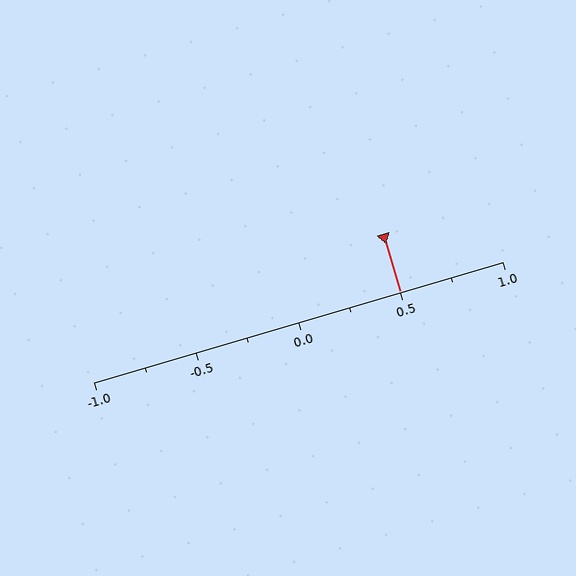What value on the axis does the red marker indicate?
The marker indicates approximately 0.5.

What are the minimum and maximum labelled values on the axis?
The axis runs from -1.0 to 1.0.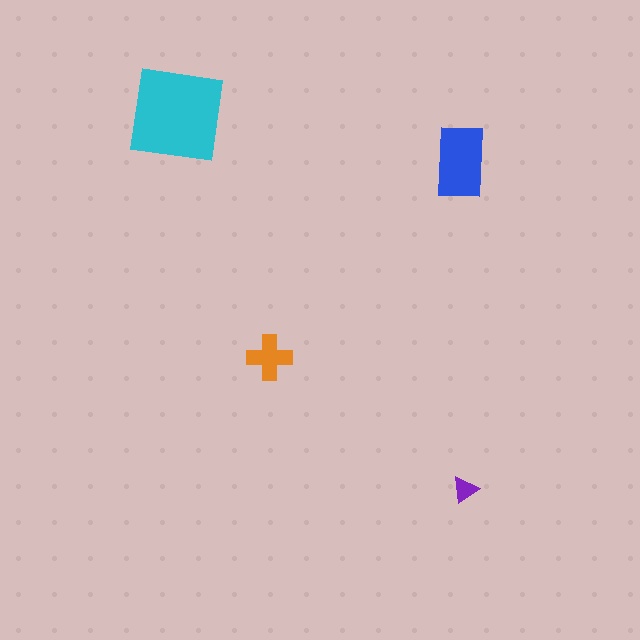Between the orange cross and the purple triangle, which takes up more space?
The orange cross.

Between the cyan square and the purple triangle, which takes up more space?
The cyan square.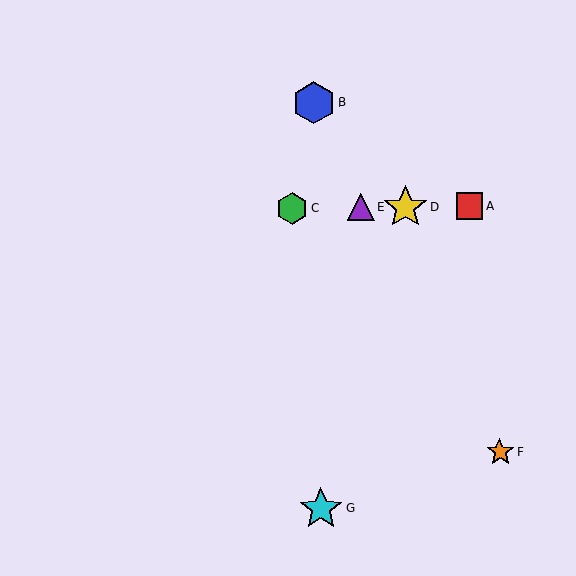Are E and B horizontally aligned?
No, E is at y≈207 and B is at y≈102.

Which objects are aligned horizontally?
Objects A, C, D, E are aligned horizontally.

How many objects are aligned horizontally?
4 objects (A, C, D, E) are aligned horizontally.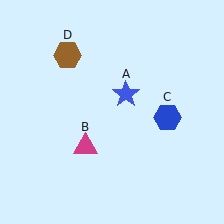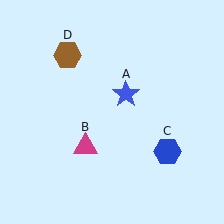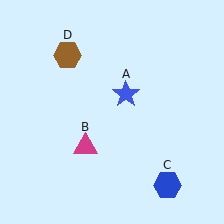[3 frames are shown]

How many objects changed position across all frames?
1 object changed position: blue hexagon (object C).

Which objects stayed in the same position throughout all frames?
Blue star (object A) and magenta triangle (object B) and brown hexagon (object D) remained stationary.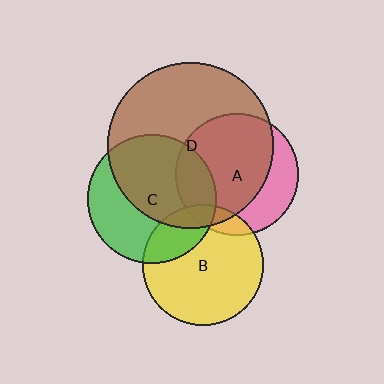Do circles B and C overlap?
Yes.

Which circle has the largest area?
Circle D (brown).